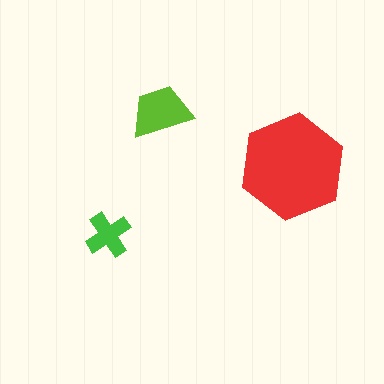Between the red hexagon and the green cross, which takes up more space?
The red hexagon.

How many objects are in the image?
There are 3 objects in the image.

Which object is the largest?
The red hexagon.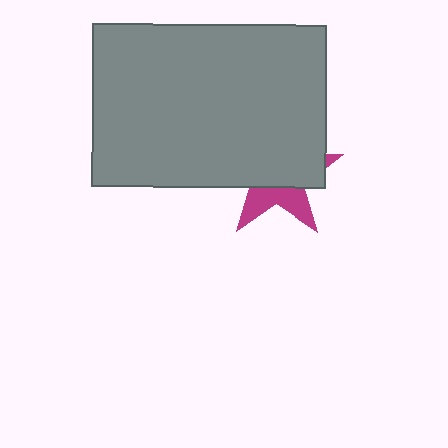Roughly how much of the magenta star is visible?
A small part of it is visible (roughly 35%).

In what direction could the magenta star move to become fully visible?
The magenta star could move down. That would shift it out from behind the gray rectangle entirely.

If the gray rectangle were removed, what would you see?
You would see the complete magenta star.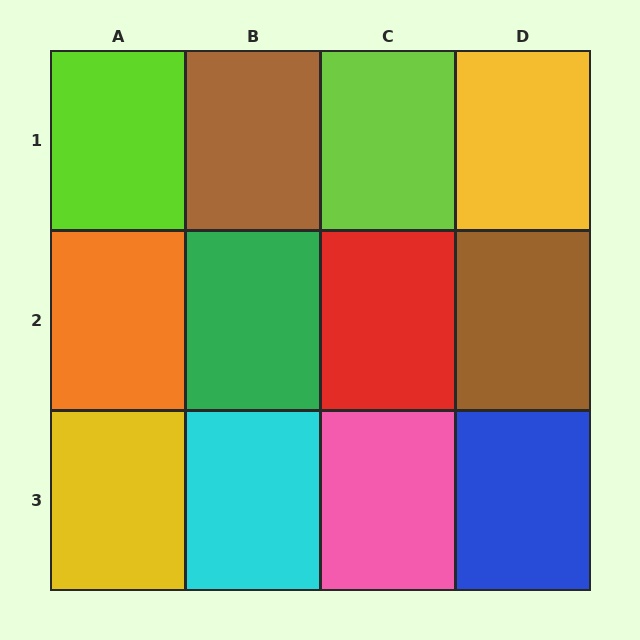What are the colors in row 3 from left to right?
Yellow, cyan, pink, blue.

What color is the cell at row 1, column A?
Lime.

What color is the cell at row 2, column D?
Brown.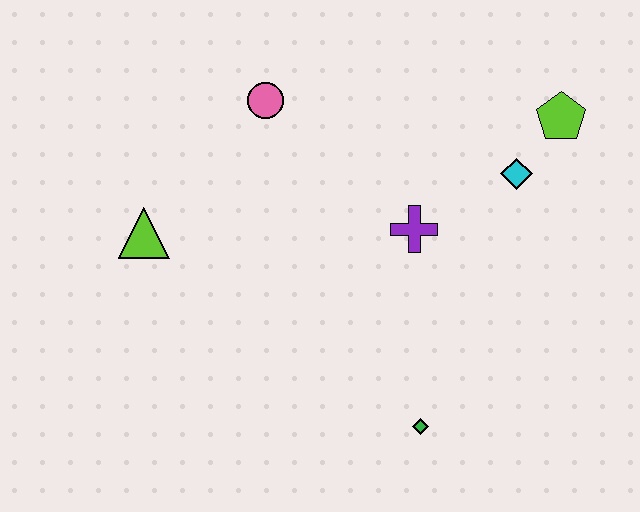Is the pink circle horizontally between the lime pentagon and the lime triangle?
Yes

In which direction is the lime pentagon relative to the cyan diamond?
The lime pentagon is above the cyan diamond.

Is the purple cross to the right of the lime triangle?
Yes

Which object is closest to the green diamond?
The purple cross is closest to the green diamond.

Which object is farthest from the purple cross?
The lime triangle is farthest from the purple cross.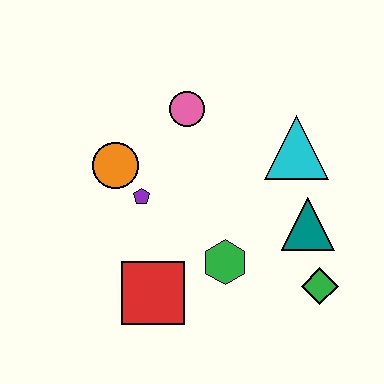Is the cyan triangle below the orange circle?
No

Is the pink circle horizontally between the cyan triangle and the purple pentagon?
Yes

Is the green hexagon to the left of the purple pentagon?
No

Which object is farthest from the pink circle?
The green diamond is farthest from the pink circle.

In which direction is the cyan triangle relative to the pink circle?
The cyan triangle is to the right of the pink circle.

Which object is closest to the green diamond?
The teal triangle is closest to the green diamond.